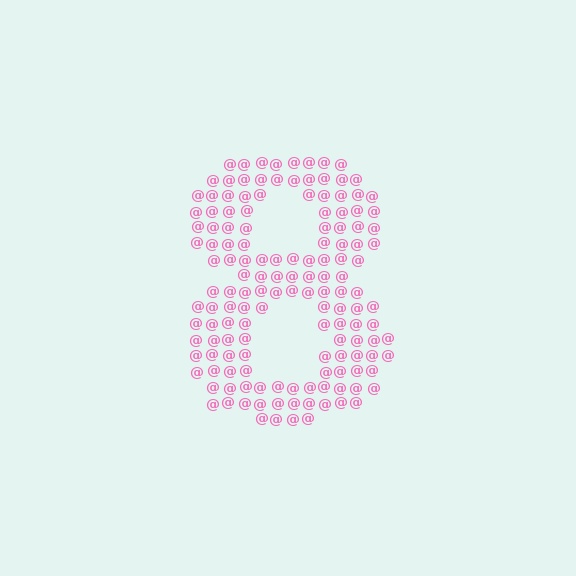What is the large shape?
The large shape is the digit 8.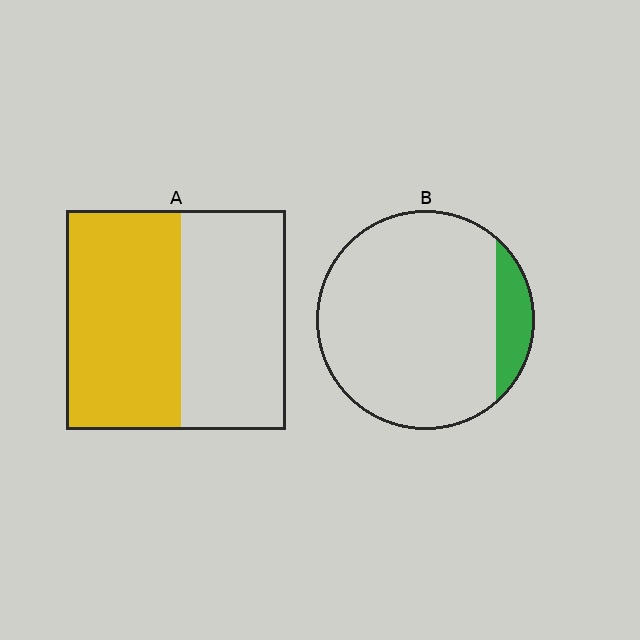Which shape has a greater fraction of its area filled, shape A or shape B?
Shape A.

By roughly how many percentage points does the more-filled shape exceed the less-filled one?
By roughly 40 percentage points (A over B).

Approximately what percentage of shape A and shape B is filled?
A is approximately 50% and B is approximately 10%.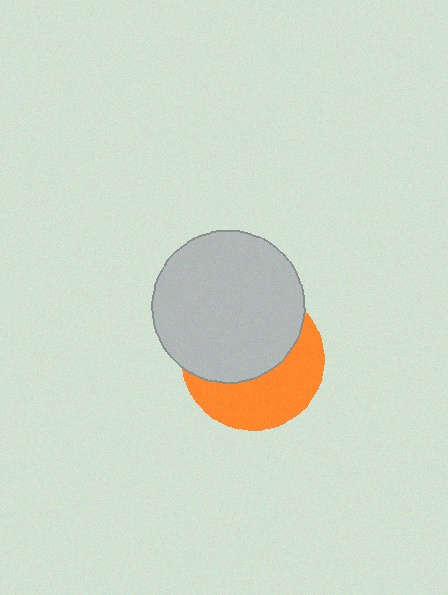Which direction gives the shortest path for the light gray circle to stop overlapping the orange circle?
Moving up gives the shortest separation.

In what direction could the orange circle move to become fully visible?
The orange circle could move down. That would shift it out from behind the light gray circle entirely.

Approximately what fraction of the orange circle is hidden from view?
Roughly 55% of the orange circle is hidden behind the light gray circle.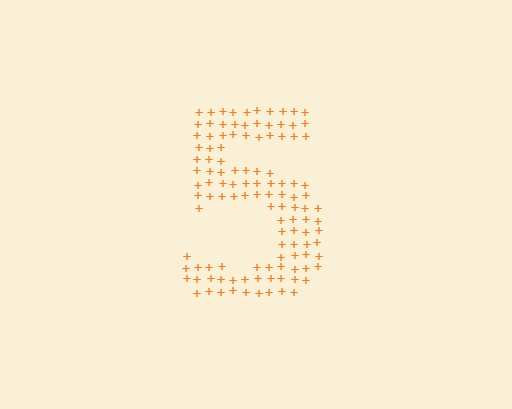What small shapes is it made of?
It is made of small plus signs.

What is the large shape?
The large shape is the digit 5.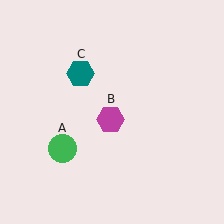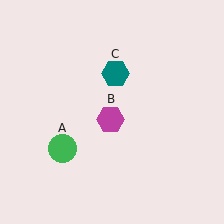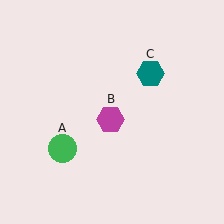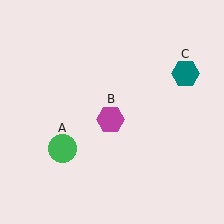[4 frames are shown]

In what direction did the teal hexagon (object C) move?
The teal hexagon (object C) moved right.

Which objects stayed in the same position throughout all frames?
Green circle (object A) and magenta hexagon (object B) remained stationary.